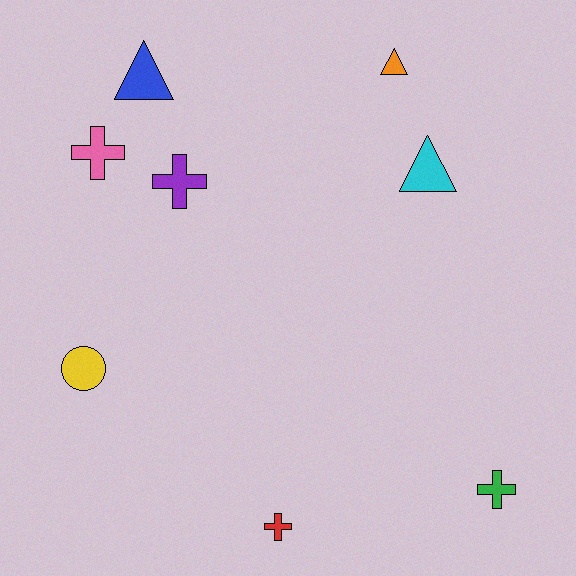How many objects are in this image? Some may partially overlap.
There are 8 objects.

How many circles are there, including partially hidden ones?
There is 1 circle.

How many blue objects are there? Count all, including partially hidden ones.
There is 1 blue object.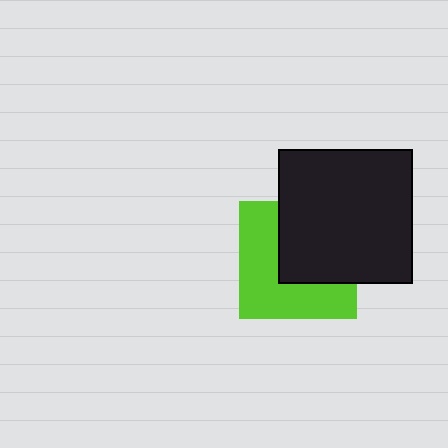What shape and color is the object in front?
The object in front is a black square.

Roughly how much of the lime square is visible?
About half of it is visible (roughly 53%).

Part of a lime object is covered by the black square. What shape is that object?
It is a square.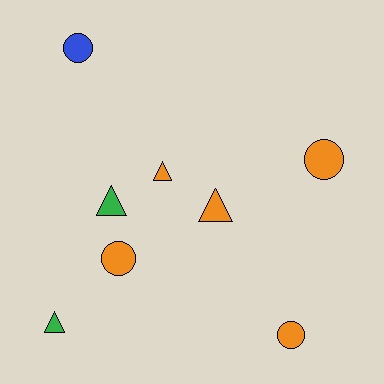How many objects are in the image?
There are 8 objects.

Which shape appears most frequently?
Circle, with 4 objects.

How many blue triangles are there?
There are no blue triangles.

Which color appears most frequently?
Orange, with 5 objects.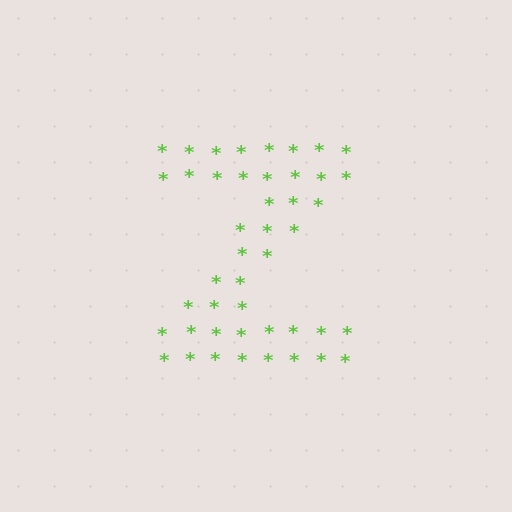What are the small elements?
The small elements are asterisks.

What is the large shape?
The large shape is the letter Z.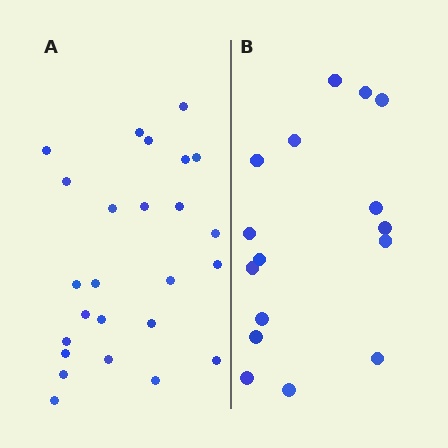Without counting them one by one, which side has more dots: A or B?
Region A (the left region) has more dots.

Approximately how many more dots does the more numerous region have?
Region A has roughly 8 or so more dots than region B.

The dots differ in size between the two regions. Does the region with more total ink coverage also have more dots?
No. Region B has more total ink coverage because its dots are larger, but region A actually contains more individual dots. Total area can be misleading — the number of items is what matters here.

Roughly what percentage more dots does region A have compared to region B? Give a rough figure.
About 55% more.